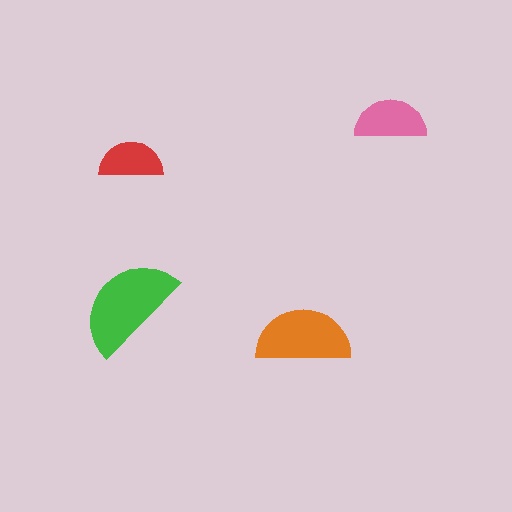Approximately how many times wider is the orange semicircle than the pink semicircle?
About 1.5 times wider.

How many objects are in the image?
There are 4 objects in the image.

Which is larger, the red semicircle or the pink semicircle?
The pink one.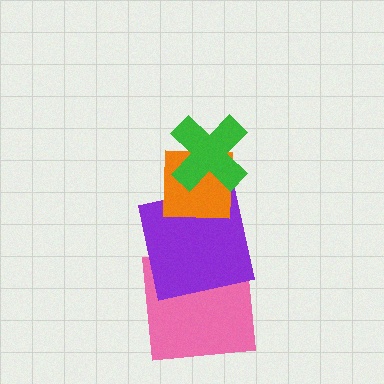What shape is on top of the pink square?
The purple square is on top of the pink square.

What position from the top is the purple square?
The purple square is 3rd from the top.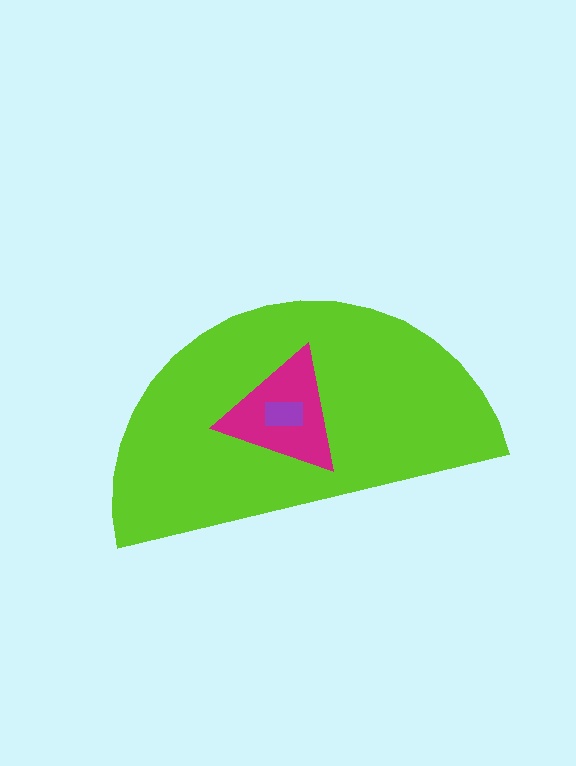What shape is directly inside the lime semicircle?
The magenta triangle.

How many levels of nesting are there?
3.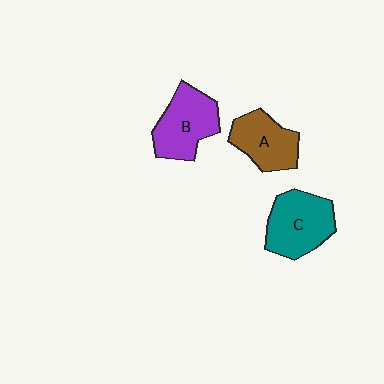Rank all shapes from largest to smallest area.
From largest to smallest: C (teal), B (purple), A (brown).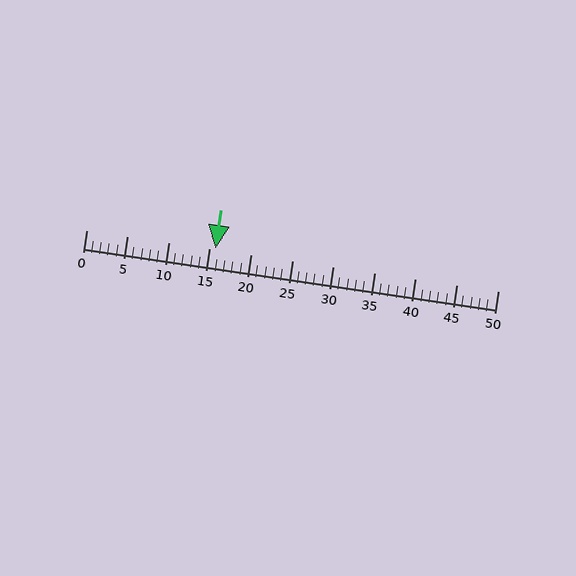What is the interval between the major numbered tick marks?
The major tick marks are spaced 5 units apart.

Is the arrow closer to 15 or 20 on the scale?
The arrow is closer to 15.